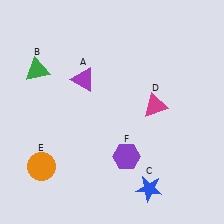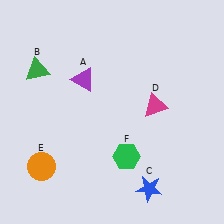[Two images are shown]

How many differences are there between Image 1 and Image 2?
There is 1 difference between the two images.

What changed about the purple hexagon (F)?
In Image 1, F is purple. In Image 2, it changed to green.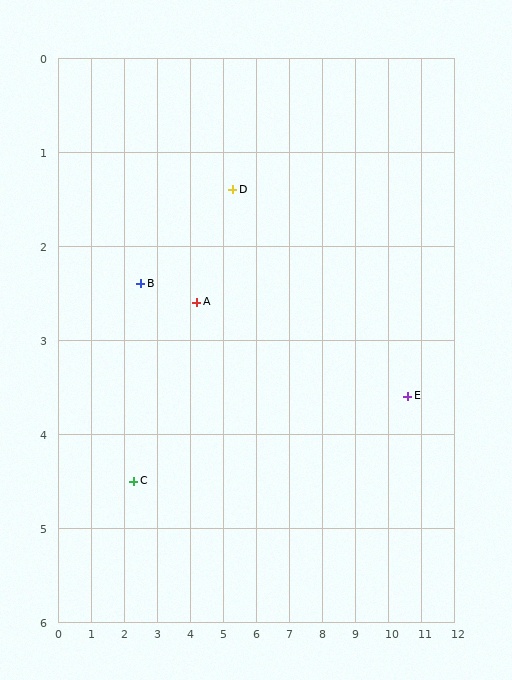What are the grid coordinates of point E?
Point E is at approximately (10.6, 3.6).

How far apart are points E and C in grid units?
Points E and C are about 8.3 grid units apart.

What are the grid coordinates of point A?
Point A is at approximately (4.2, 2.6).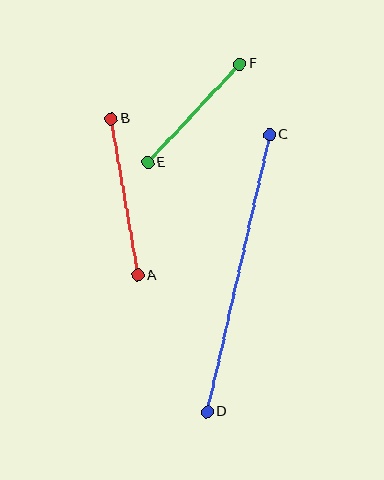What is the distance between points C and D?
The distance is approximately 284 pixels.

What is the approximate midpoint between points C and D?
The midpoint is at approximately (238, 273) pixels.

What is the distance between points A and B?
The distance is approximately 159 pixels.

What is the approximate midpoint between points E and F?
The midpoint is at approximately (194, 113) pixels.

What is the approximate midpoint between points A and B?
The midpoint is at approximately (124, 197) pixels.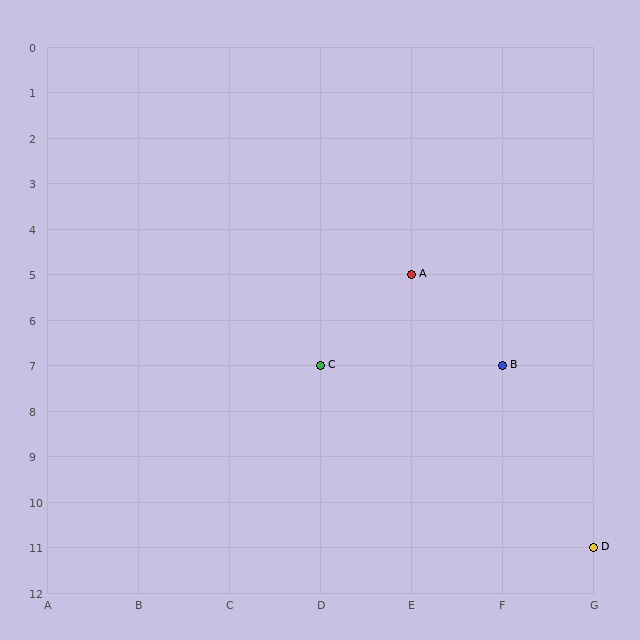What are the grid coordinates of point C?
Point C is at grid coordinates (D, 7).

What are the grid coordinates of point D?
Point D is at grid coordinates (G, 11).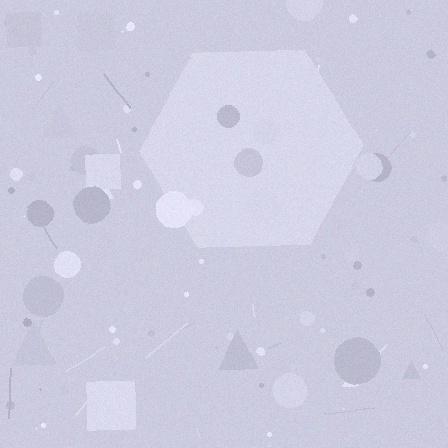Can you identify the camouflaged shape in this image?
The camouflaged shape is a hexagon.